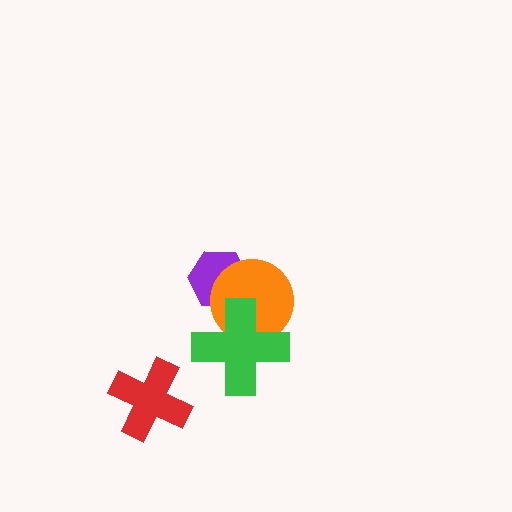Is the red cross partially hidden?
No, no other shape covers it.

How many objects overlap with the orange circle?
2 objects overlap with the orange circle.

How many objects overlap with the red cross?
0 objects overlap with the red cross.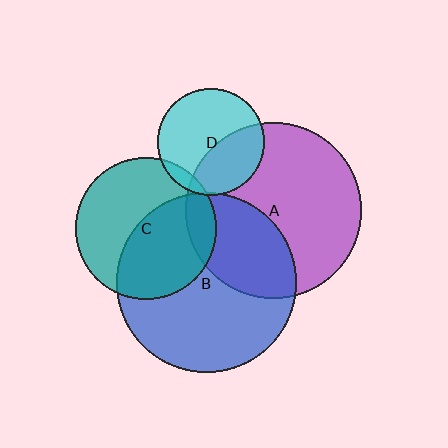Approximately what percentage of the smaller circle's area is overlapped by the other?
Approximately 50%.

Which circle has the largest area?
Circle B (blue).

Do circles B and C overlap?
Yes.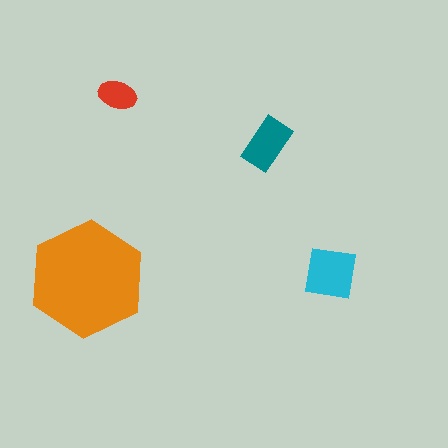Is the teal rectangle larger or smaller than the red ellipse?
Larger.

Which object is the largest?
The orange hexagon.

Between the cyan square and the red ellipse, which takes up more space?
The cyan square.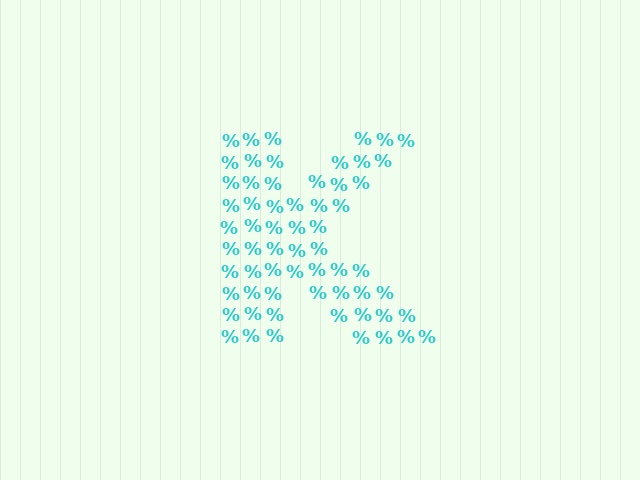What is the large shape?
The large shape is the letter K.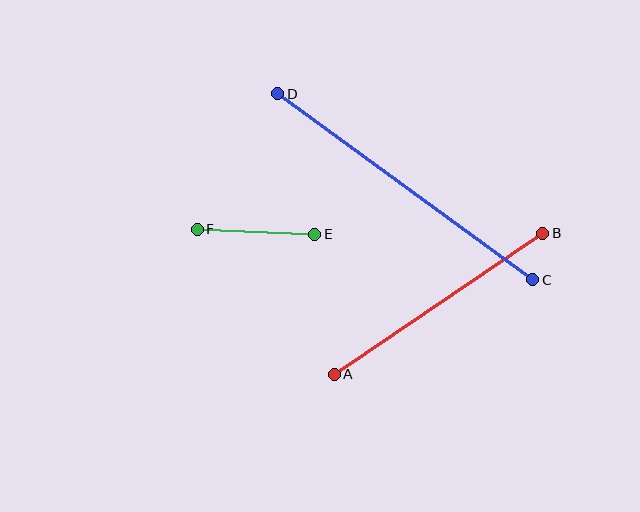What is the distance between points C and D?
The distance is approximately 315 pixels.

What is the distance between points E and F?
The distance is approximately 118 pixels.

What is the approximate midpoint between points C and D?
The midpoint is at approximately (405, 187) pixels.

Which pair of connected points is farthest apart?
Points C and D are farthest apart.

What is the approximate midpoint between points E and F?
The midpoint is at approximately (256, 232) pixels.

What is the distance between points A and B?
The distance is approximately 252 pixels.